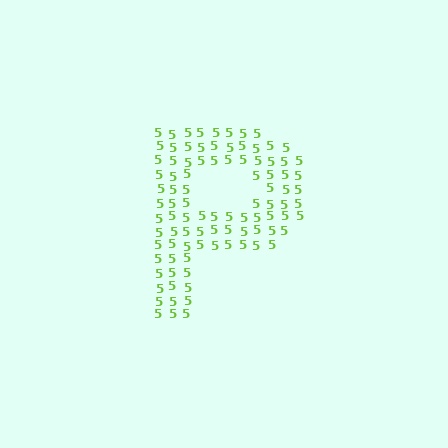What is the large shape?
The large shape is the letter P.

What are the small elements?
The small elements are digit 5's.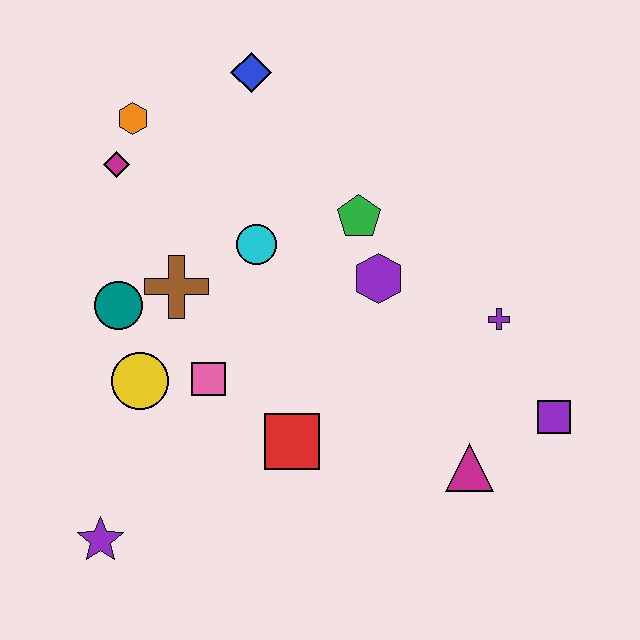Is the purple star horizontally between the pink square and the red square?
No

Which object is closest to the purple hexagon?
The green pentagon is closest to the purple hexagon.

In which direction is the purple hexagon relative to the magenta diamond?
The purple hexagon is to the right of the magenta diamond.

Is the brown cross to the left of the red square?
Yes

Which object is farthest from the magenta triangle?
The orange hexagon is farthest from the magenta triangle.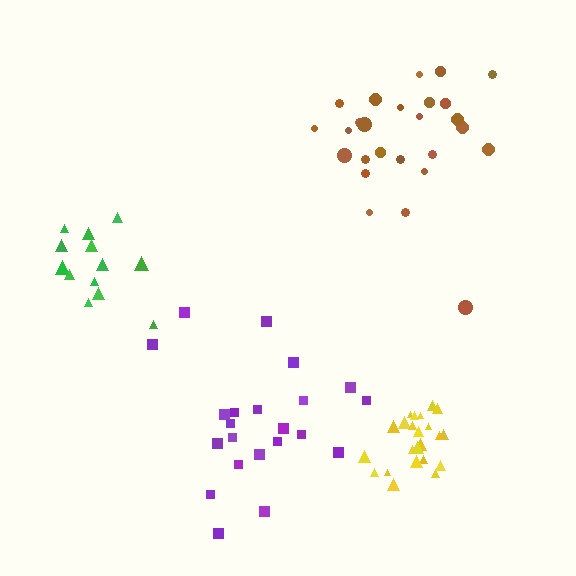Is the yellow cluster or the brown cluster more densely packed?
Yellow.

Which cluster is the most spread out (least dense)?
Purple.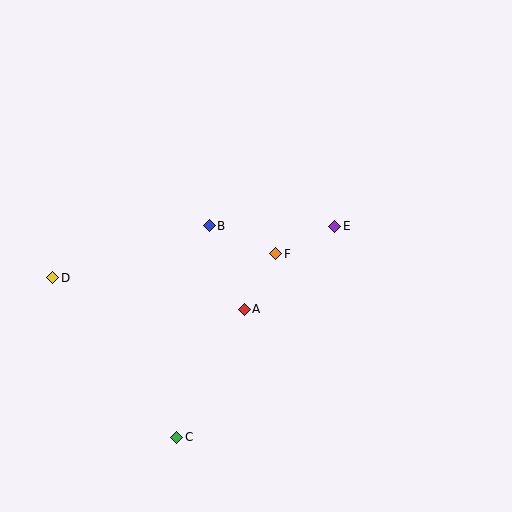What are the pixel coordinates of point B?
Point B is at (209, 226).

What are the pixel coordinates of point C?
Point C is at (177, 437).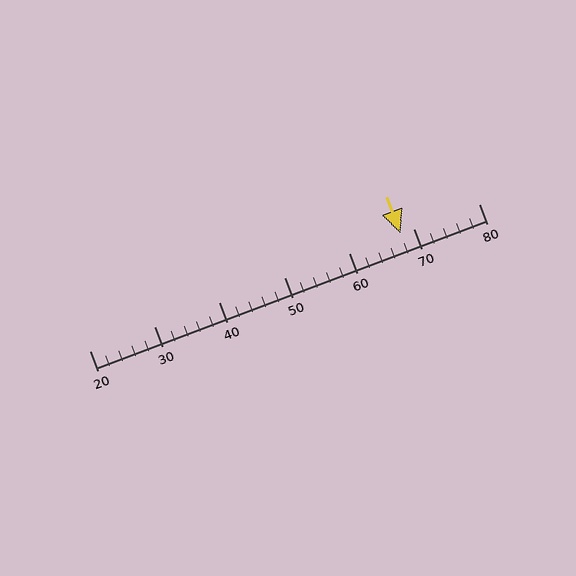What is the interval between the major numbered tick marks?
The major tick marks are spaced 10 units apart.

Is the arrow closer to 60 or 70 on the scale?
The arrow is closer to 70.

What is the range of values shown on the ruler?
The ruler shows values from 20 to 80.